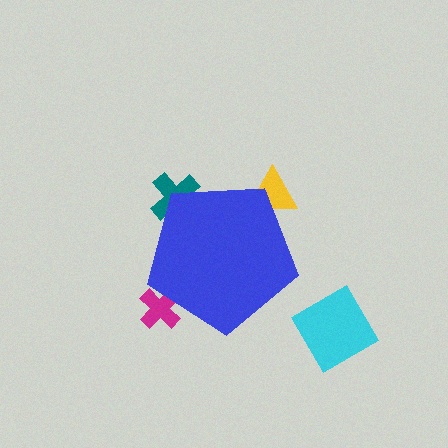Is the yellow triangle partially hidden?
Yes, the yellow triangle is partially hidden behind the blue pentagon.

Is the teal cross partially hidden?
Yes, the teal cross is partially hidden behind the blue pentagon.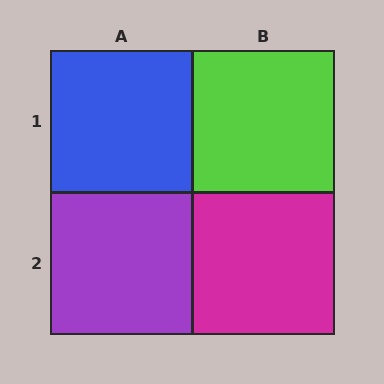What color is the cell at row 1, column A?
Blue.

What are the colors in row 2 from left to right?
Purple, magenta.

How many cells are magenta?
1 cell is magenta.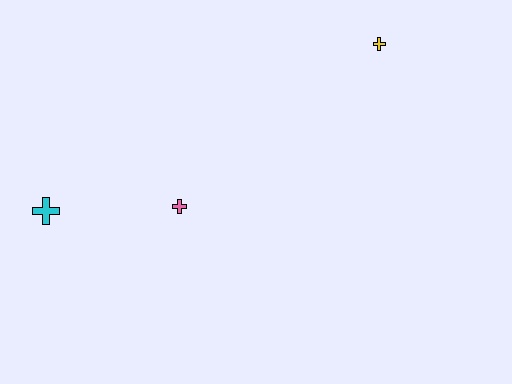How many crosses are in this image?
There are 3 crosses.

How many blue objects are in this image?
There are no blue objects.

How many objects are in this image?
There are 3 objects.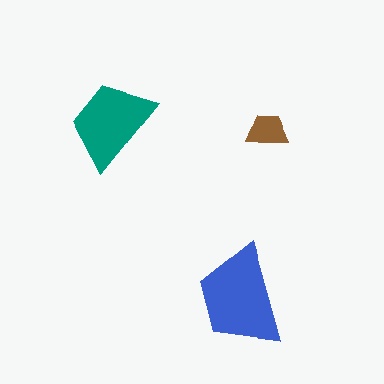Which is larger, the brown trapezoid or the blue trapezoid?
The blue one.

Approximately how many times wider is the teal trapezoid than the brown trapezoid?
About 2 times wider.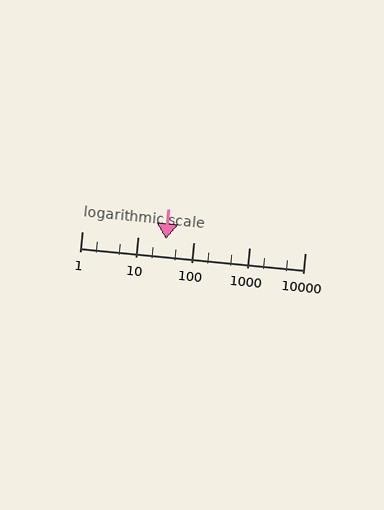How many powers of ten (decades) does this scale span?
The scale spans 4 decades, from 1 to 10000.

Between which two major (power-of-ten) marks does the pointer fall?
The pointer is between 10 and 100.